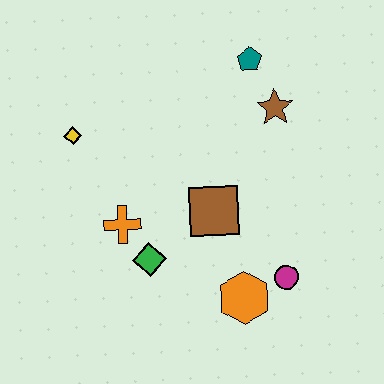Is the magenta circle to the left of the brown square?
No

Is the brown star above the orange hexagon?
Yes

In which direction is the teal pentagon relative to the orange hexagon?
The teal pentagon is above the orange hexagon.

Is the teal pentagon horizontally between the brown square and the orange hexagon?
No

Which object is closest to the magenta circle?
The orange hexagon is closest to the magenta circle.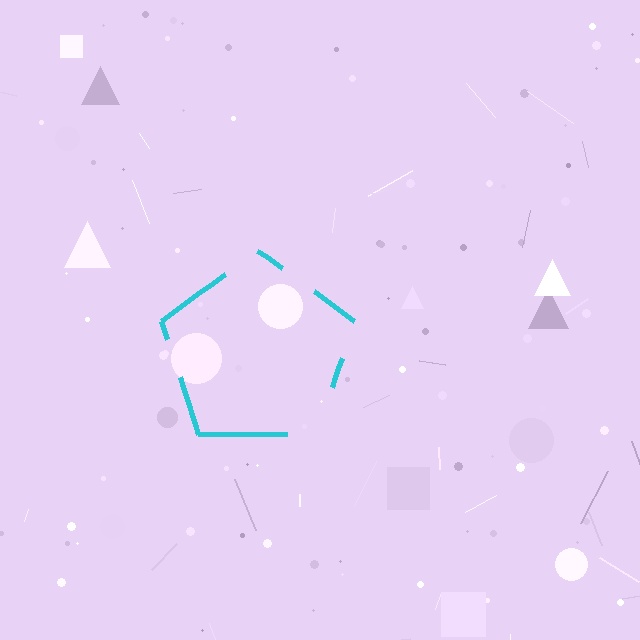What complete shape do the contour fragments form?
The contour fragments form a pentagon.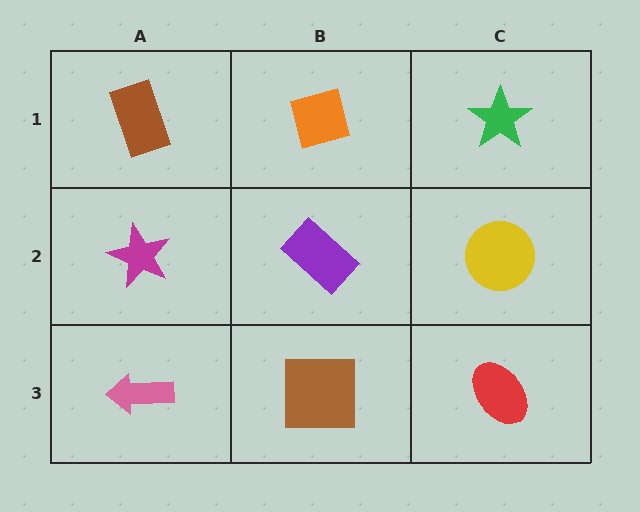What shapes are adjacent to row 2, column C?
A green star (row 1, column C), a red ellipse (row 3, column C), a purple rectangle (row 2, column B).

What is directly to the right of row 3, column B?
A red ellipse.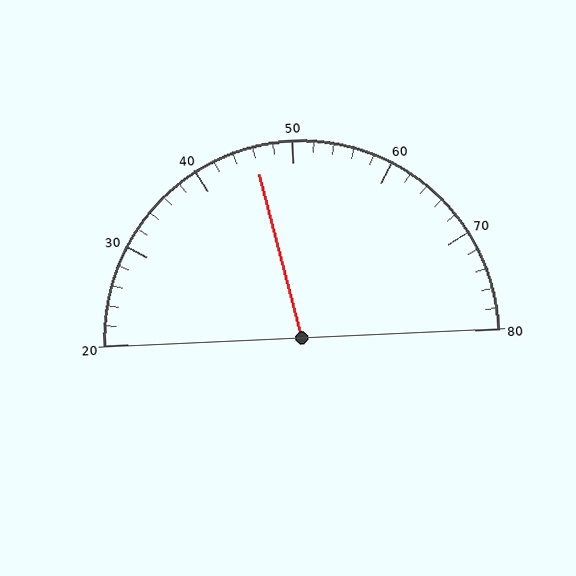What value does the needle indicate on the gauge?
The needle indicates approximately 46.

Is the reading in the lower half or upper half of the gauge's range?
The reading is in the lower half of the range (20 to 80).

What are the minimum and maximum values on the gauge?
The gauge ranges from 20 to 80.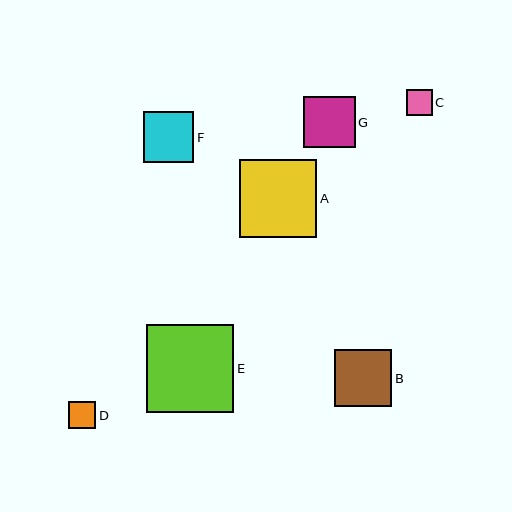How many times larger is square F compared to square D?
Square F is approximately 1.9 times the size of square D.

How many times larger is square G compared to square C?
Square G is approximately 2.0 times the size of square C.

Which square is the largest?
Square E is the largest with a size of approximately 88 pixels.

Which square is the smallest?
Square C is the smallest with a size of approximately 26 pixels.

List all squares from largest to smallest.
From largest to smallest: E, A, B, G, F, D, C.